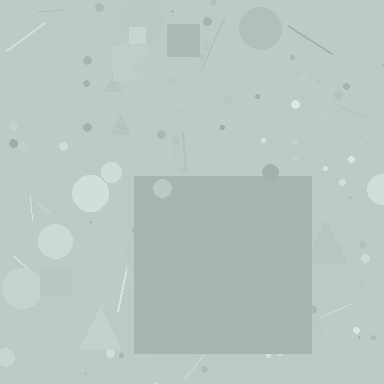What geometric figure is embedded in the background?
A square is embedded in the background.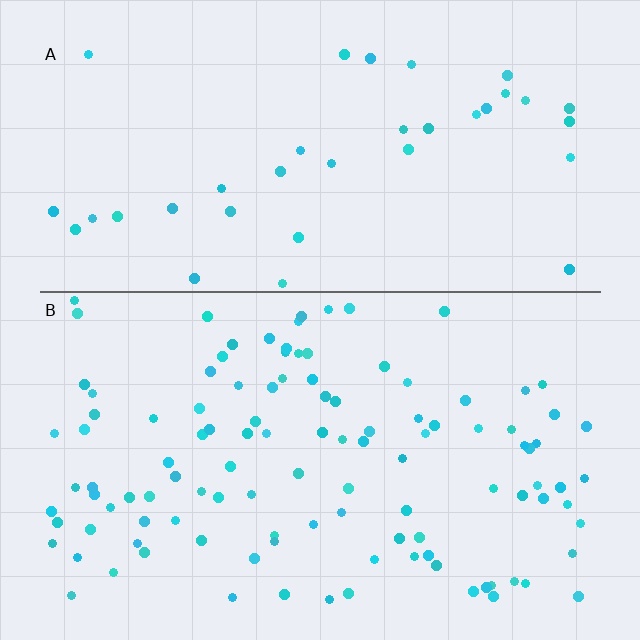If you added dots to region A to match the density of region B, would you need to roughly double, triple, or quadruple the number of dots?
Approximately triple.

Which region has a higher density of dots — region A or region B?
B (the bottom).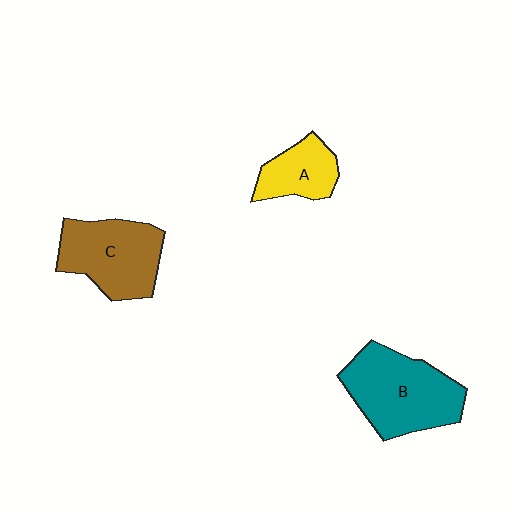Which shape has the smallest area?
Shape A (yellow).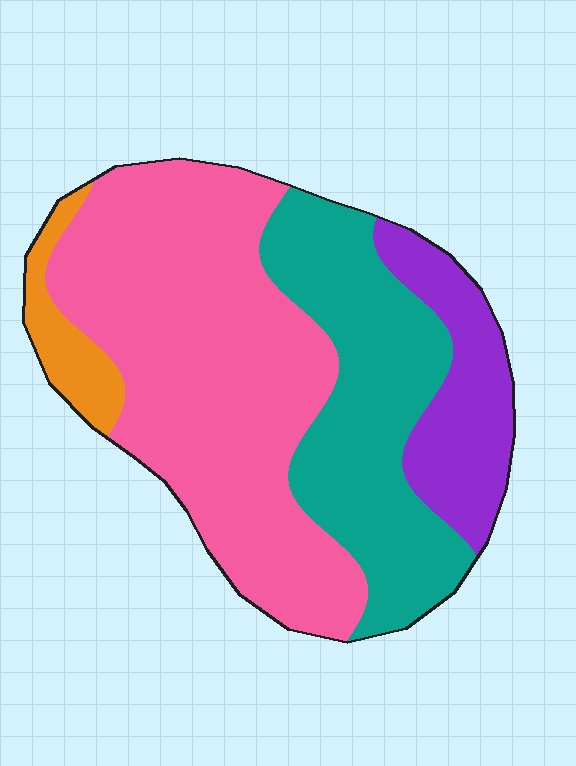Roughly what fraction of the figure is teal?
Teal covers 29% of the figure.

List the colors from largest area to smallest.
From largest to smallest: pink, teal, purple, orange.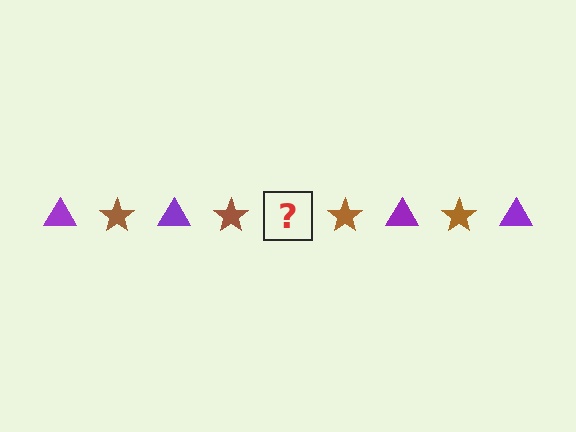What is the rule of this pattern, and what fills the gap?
The rule is that the pattern alternates between purple triangle and brown star. The gap should be filled with a purple triangle.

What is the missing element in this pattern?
The missing element is a purple triangle.